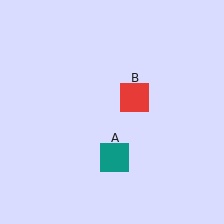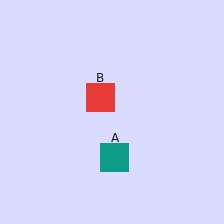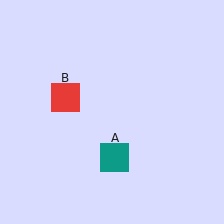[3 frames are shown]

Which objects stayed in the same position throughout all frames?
Teal square (object A) remained stationary.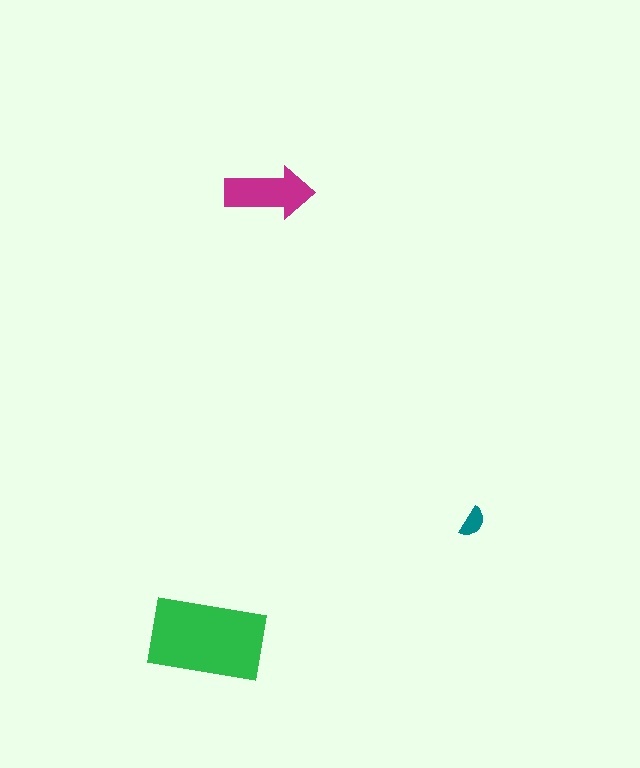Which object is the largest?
The green rectangle.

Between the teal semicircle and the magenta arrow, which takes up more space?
The magenta arrow.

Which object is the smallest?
The teal semicircle.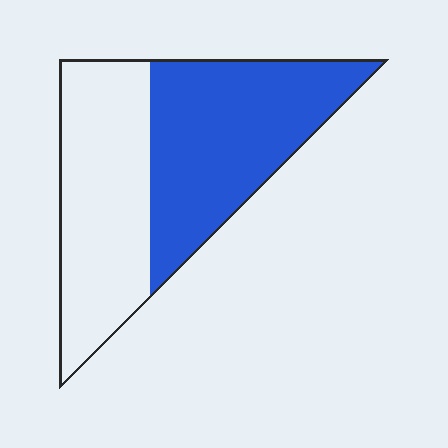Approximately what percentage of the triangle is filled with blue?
Approximately 55%.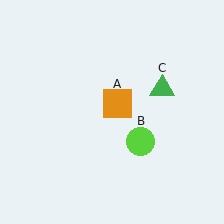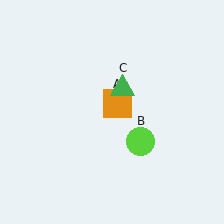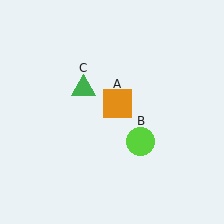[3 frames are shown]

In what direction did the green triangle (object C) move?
The green triangle (object C) moved left.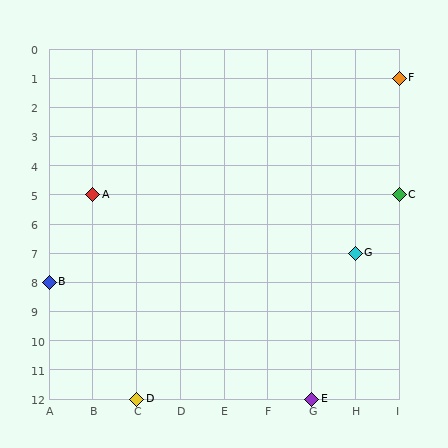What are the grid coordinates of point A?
Point A is at grid coordinates (B, 5).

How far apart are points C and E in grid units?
Points C and E are 2 columns and 7 rows apart (about 7.3 grid units diagonally).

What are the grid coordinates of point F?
Point F is at grid coordinates (I, 1).